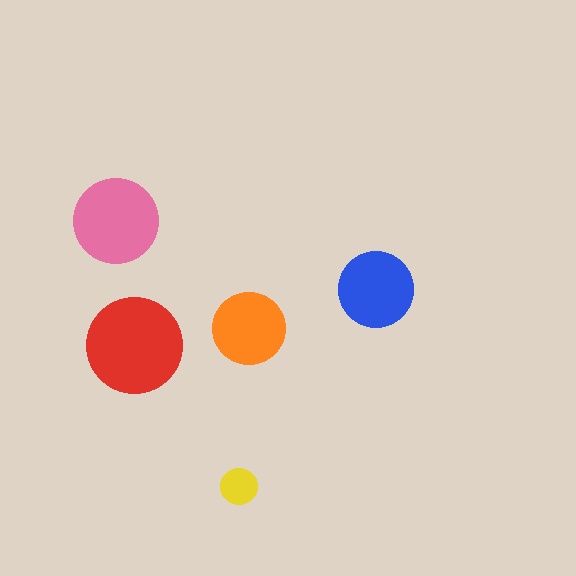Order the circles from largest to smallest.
the red one, the pink one, the blue one, the orange one, the yellow one.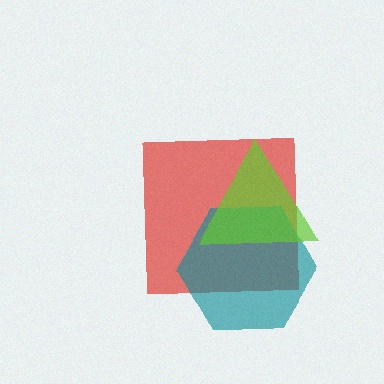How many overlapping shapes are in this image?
There are 3 overlapping shapes in the image.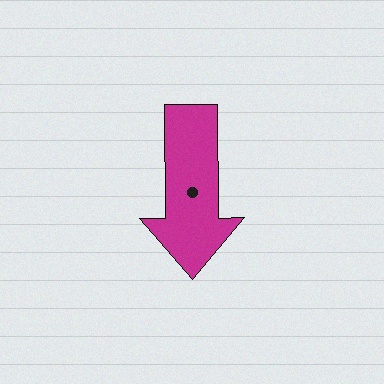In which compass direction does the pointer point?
South.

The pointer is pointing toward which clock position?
Roughly 6 o'clock.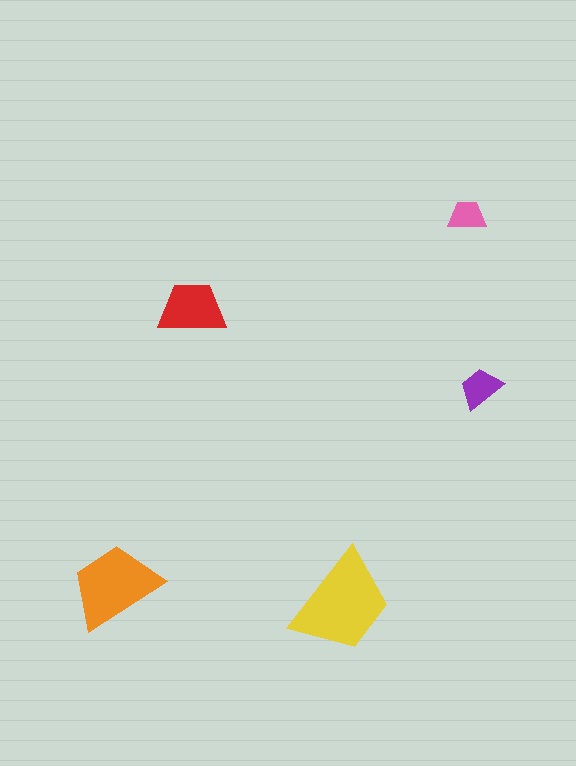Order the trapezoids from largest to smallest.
the yellow one, the orange one, the red one, the purple one, the pink one.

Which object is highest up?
The pink trapezoid is topmost.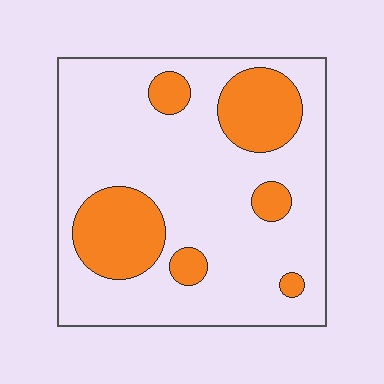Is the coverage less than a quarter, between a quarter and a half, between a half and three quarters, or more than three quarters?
Less than a quarter.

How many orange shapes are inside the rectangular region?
6.